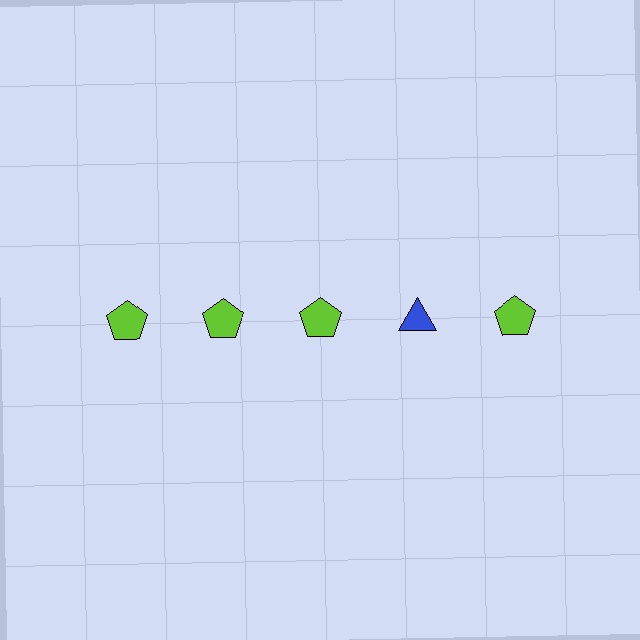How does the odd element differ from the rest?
It differs in both color (blue instead of lime) and shape (triangle instead of pentagon).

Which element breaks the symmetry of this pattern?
The blue triangle in the top row, second from right column breaks the symmetry. All other shapes are lime pentagons.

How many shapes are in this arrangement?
There are 5 shapes arranged in a grid pattern.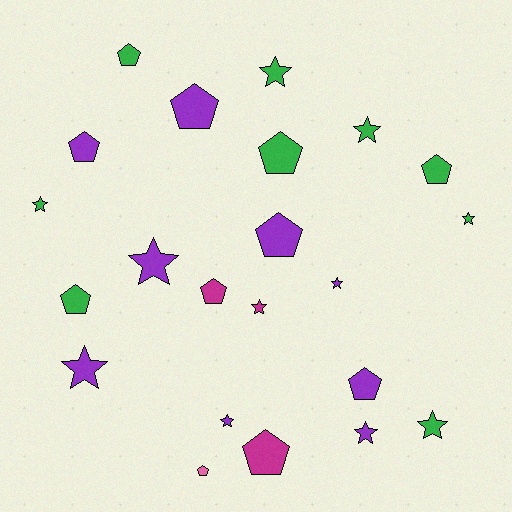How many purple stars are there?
There are 5 purple stars.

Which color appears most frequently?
Purple, with 9 objects.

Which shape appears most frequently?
Pentagon, with 11 objects.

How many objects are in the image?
There are 22 objects.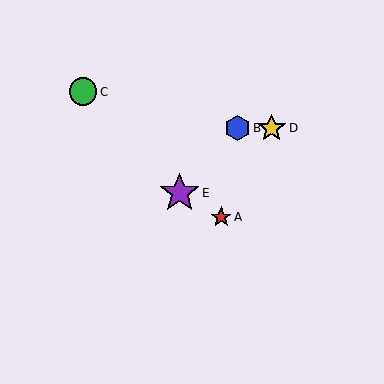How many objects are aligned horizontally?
2 objects (B, D) are aligned horizontally.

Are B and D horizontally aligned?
Yes, both are at y≈128.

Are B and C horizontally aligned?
No, B is at y≈128 and C is at y≈92.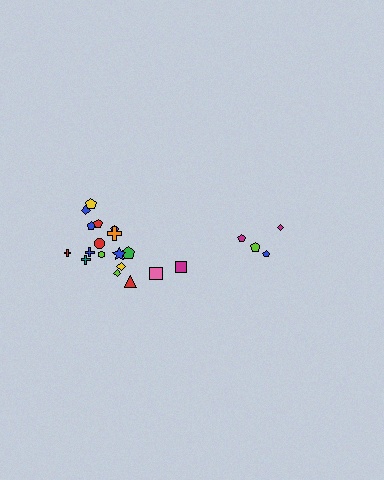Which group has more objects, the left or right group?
The left group.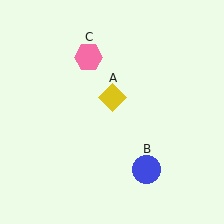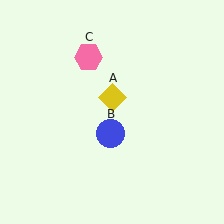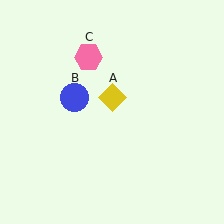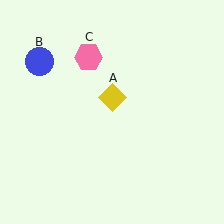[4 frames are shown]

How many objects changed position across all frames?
1 object changed position: blue circle (object B).